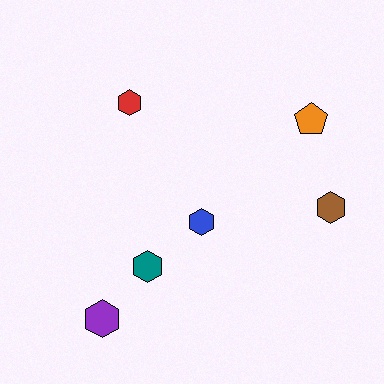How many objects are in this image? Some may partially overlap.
There are 6 objects.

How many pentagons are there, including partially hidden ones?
There is 1 pentagon.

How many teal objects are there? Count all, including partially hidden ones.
There is 1 teal object.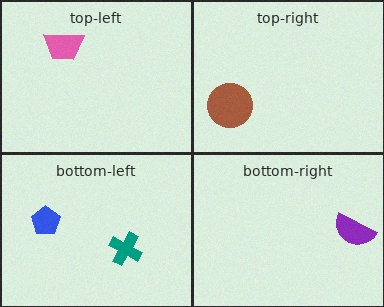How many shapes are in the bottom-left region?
2.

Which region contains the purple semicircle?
The bottom-right region.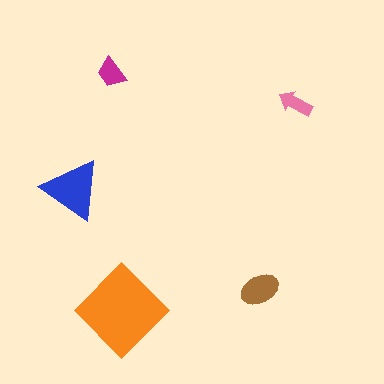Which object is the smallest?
The pink arrow.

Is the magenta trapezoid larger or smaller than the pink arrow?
Larger.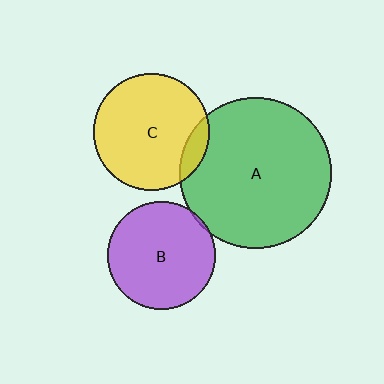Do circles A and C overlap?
Yes.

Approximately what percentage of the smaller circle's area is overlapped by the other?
Approximately 10%.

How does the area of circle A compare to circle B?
Approximately 2.0 times.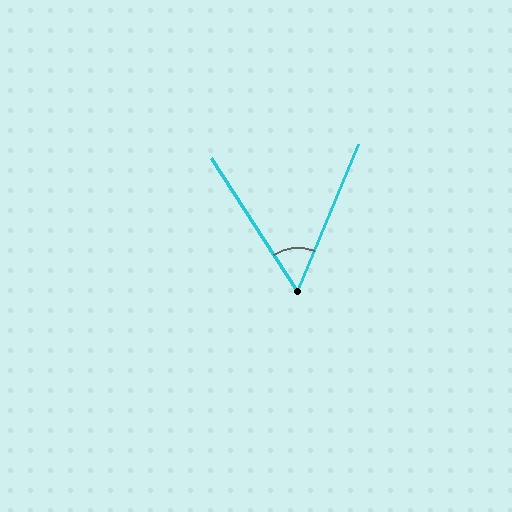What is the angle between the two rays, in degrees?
Approximately 55 degrees.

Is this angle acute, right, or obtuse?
It is acute.